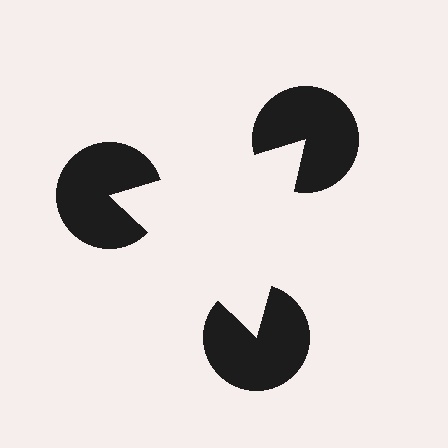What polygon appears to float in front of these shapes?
An illusory triangle — its edges are inferred from the aligned wedge cuts in the pac-man discs, not physically drawn.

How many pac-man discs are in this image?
There are 3 — one at each vertex of the illusory triangle.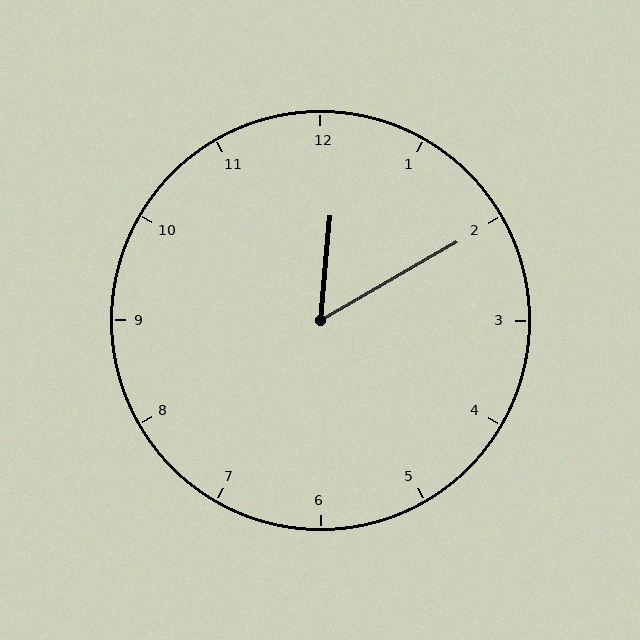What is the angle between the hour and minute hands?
Approximately 55 degrees.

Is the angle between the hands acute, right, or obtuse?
It is acute.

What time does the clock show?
12:10.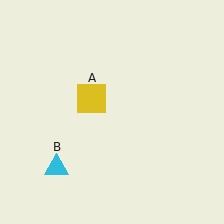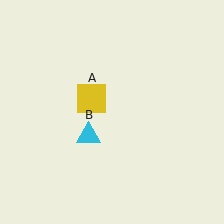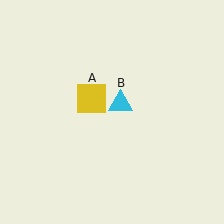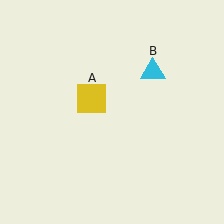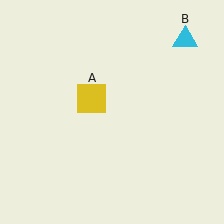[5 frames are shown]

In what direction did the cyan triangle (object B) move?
The cyan triangle (object B) moved up and to the right.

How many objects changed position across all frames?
1 object changed position: cyan triangle (object B).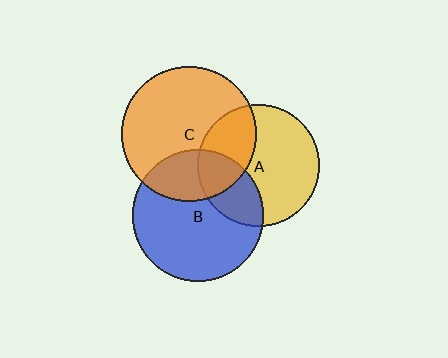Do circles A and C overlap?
Yes.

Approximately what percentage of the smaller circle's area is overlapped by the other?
Approximately 30%.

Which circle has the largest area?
Circle C (orange).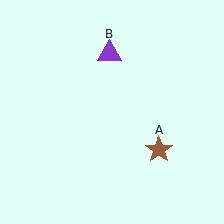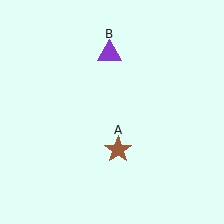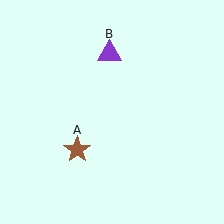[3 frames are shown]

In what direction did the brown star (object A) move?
The brown star (object A) moved left.